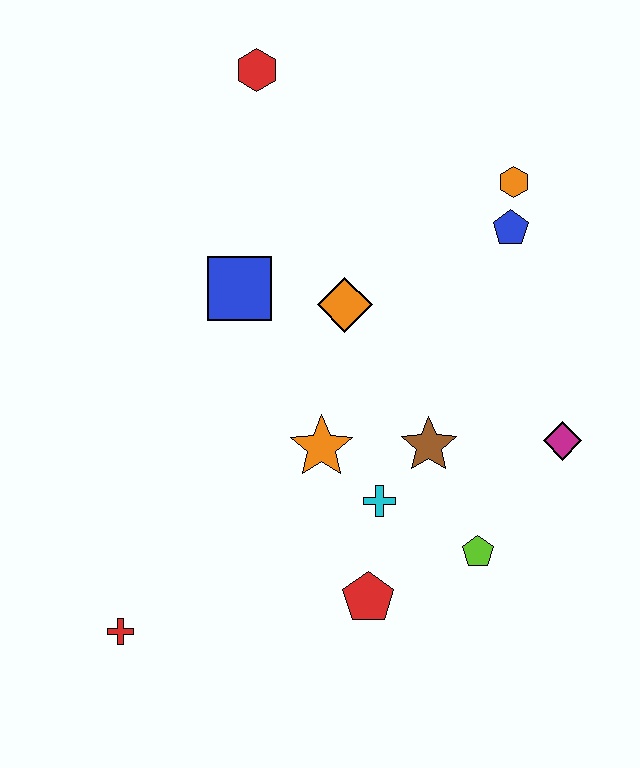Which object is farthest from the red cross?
The orange hexagon is farthest from the red cross.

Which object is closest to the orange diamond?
The blue square is closest to the orange diamond.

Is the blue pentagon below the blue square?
No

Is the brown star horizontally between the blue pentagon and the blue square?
Yes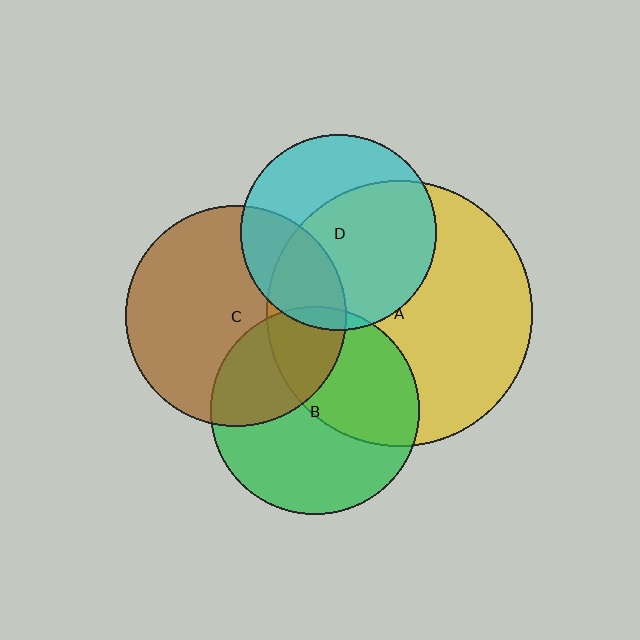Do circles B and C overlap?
Yes.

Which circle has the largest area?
Circle A (yellow).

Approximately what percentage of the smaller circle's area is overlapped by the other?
Approximately 35%.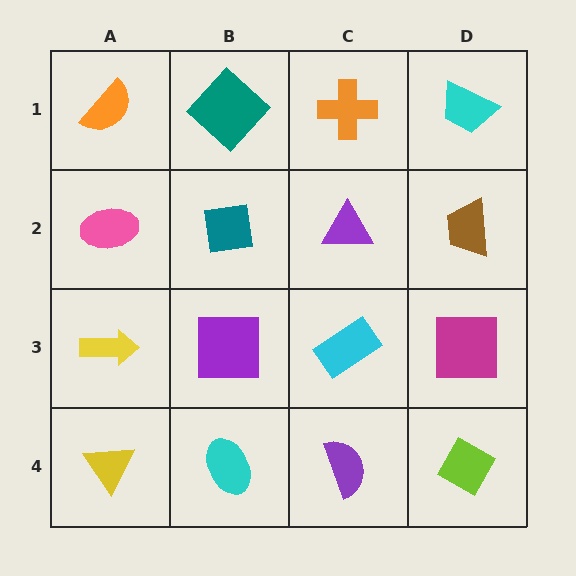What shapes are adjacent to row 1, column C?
A purple triangle (row 2, column C), a teal diamond (row 1, column B), a cyan trapezoid (row 1, column D).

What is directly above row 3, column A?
A pink ellipse.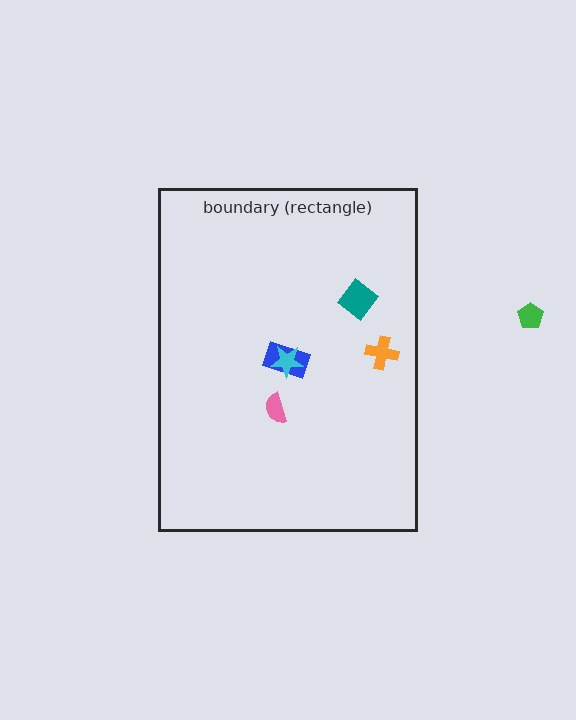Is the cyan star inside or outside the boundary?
Inside.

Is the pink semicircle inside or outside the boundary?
Inside.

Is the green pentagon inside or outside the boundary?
Outside.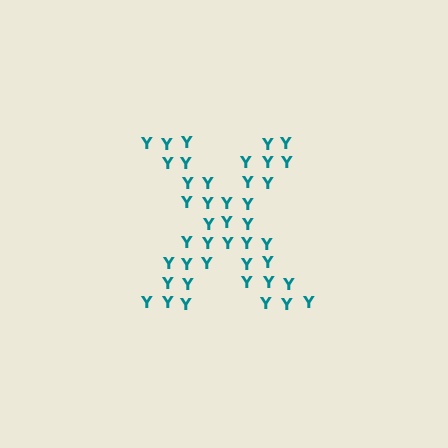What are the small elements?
The small elements are letter Y's.